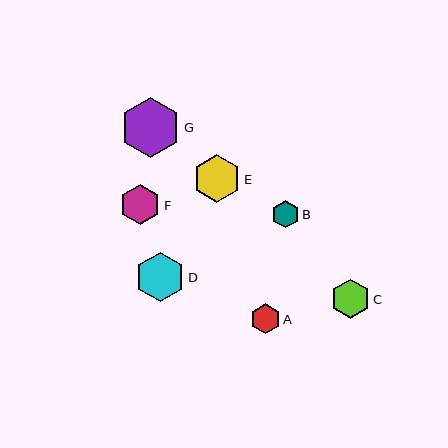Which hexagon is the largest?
Hexagon G is the largest with a size of approximately 60 pixels.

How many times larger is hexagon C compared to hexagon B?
Hexagon C is approximately 1.4 times the size of hexagon B.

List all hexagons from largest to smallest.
From largest to smallest: G, D, E, F, C, A, B.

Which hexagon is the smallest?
Hexagon B is the smallest with a size of approximately 28 pixels.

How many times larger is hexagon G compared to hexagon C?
Hexagon G is approximately 1.5 times the size of hexagon C.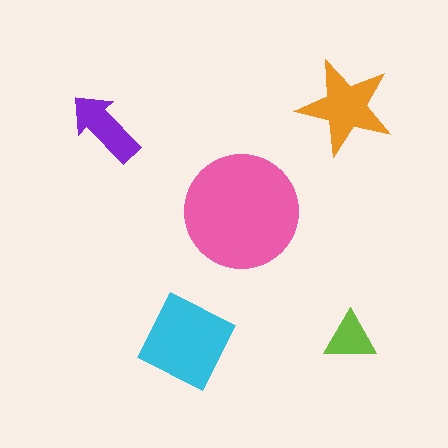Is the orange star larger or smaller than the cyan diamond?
Smaller.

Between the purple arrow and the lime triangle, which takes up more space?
The purple arrow.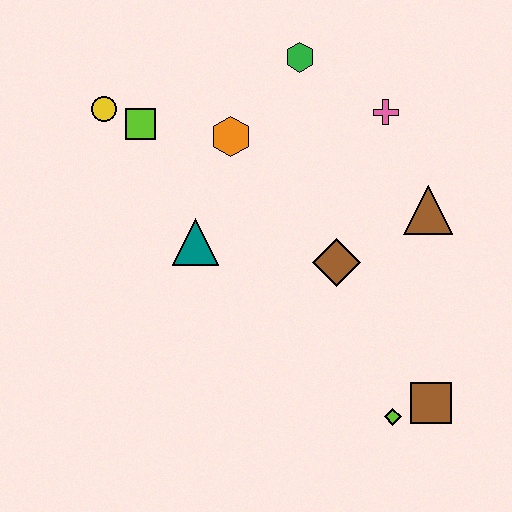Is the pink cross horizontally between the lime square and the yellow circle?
No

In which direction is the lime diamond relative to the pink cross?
The lime diamond is below the pink cross.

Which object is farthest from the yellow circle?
The brown square is farthest from the yellow circle.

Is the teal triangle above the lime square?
No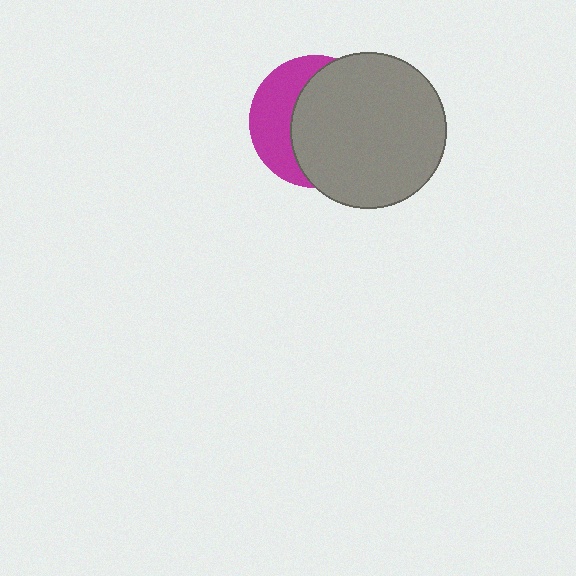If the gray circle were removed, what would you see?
You would see the complete magenta circle.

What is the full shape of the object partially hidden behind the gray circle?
The partially hidden object is a magenta circle.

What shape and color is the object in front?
The object in front is a gray circle.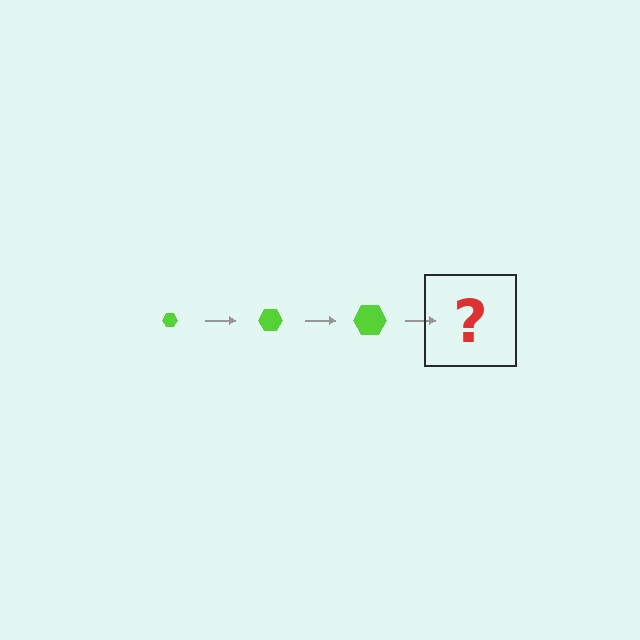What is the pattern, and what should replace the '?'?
The pattern is that the hexagon gets progressively larger each step. The '?' should be a lime hexagon, larger than the previous one.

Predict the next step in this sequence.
The next step is a lime hexagon, larger than the previous one.